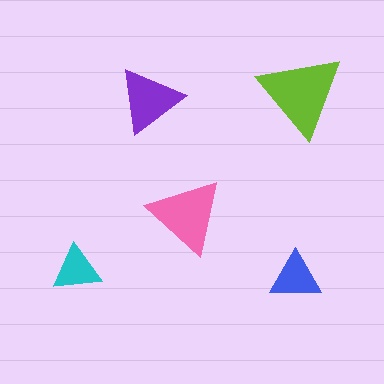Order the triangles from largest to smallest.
the lime one, the pink one, the purple one, the blue one, the cyan one.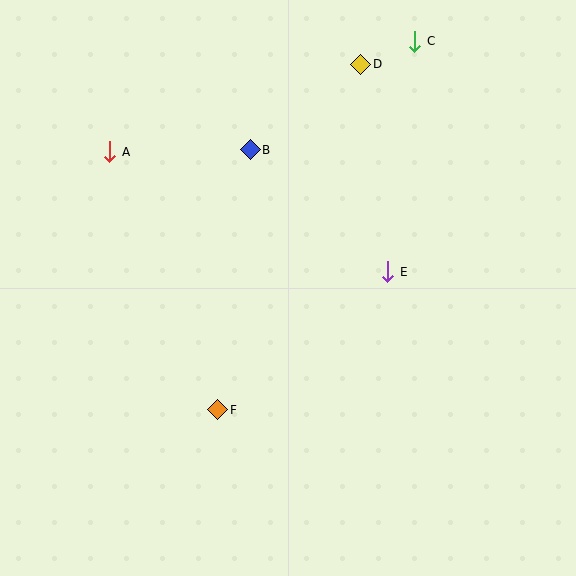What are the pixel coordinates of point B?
Point B is at (250, 150).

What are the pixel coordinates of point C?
Point C is at (415, 41).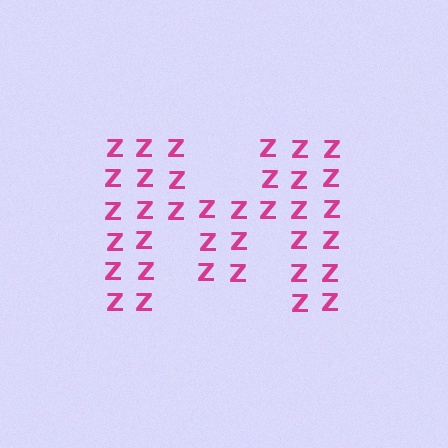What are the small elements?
The small elements are letter Z's.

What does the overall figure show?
The overall figure shows the letter M.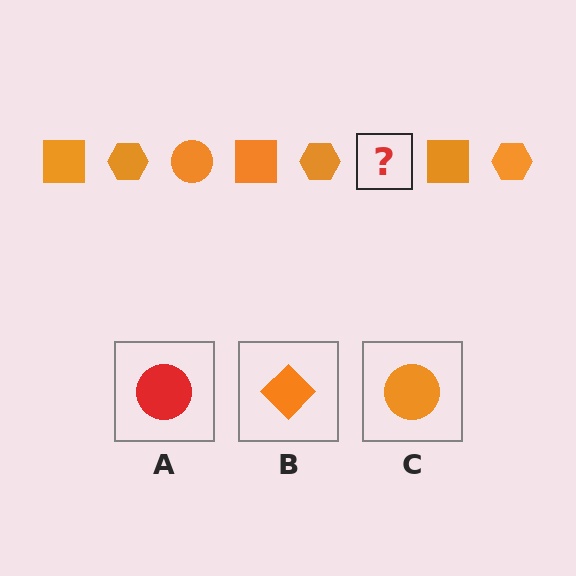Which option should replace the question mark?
Option C.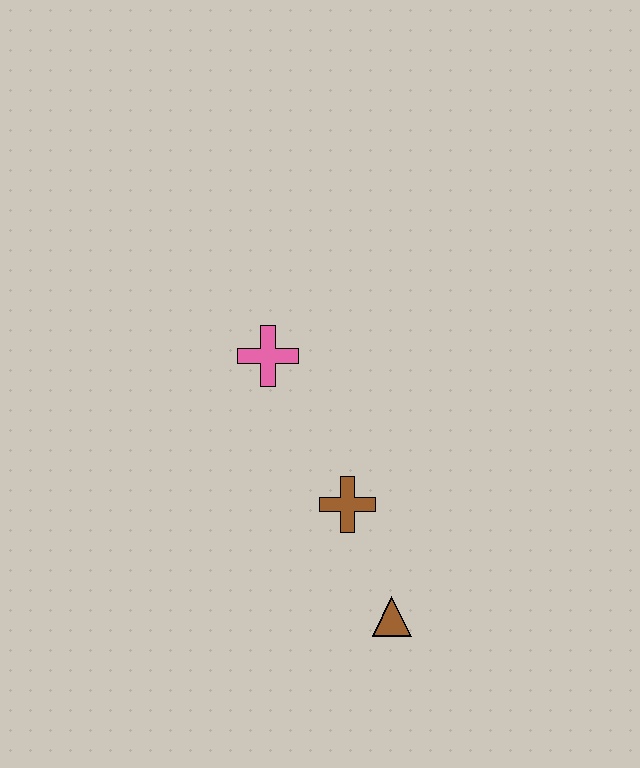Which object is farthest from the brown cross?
The pink cross is farthest from the brown cross.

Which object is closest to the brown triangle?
The brown cross is closest to the brown triangle.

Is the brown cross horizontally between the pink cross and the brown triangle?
Yes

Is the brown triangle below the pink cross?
Yes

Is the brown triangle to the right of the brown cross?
Yes